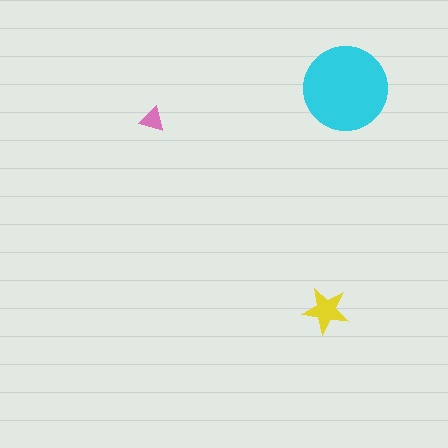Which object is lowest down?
The yellow star is bottommost.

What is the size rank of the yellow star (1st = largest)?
2nd.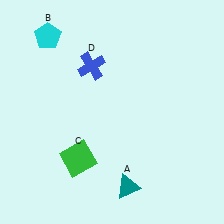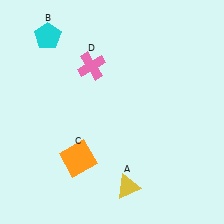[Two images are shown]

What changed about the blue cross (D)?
In Image 1, D is blue. In Image 2, it changed to pink.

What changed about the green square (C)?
In Image 1, C is green. In Image 2, it changed to orange.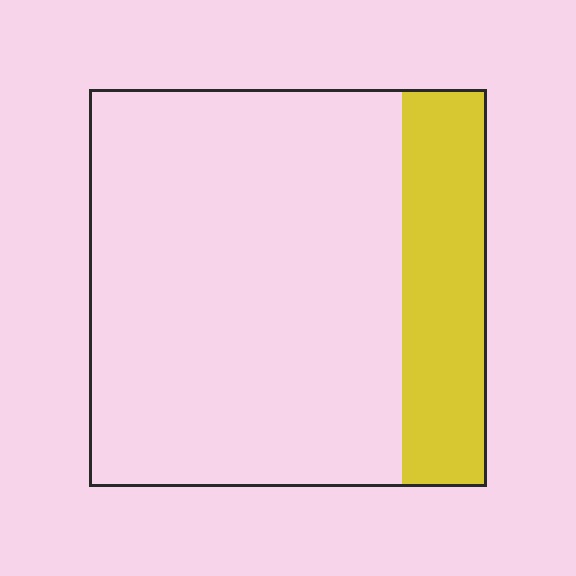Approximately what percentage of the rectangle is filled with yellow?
Approximately 20%.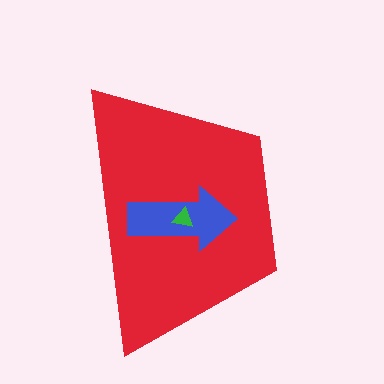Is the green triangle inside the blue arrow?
Yes.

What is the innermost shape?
The green triangle.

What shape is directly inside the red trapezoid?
The blue arrow.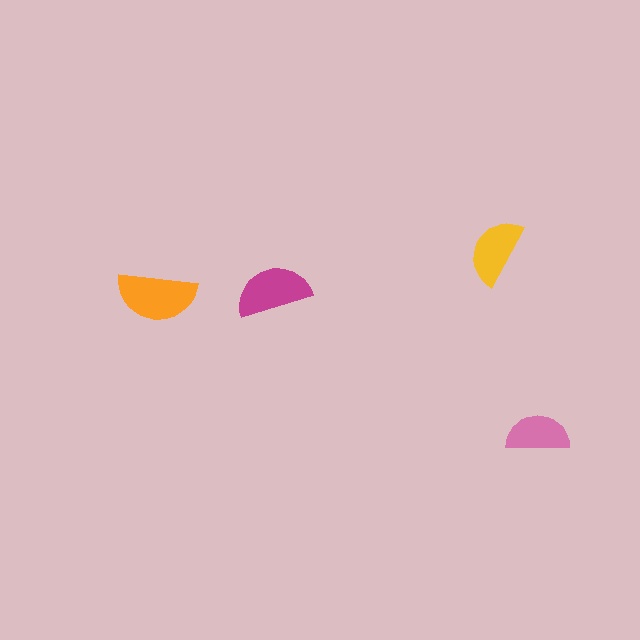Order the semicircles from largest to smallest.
the orange one, the magenta one, the yellow one, the pink one.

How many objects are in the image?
There are 4 objects in the image.